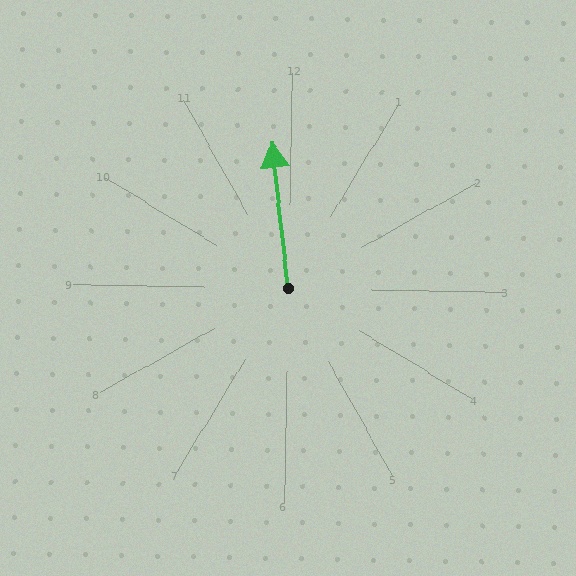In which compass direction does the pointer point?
North.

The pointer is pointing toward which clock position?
Roughly 12 o'clock.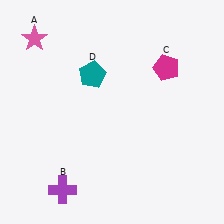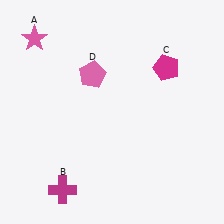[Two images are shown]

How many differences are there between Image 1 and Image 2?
There are 2 differences between the two images.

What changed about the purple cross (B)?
In Image 1, B is purple. In Image 2, it changed to magenta.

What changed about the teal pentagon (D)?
In Image 1, D is teal. In Image 2, it changed to pink.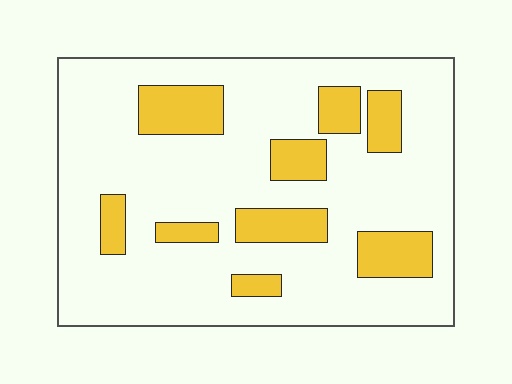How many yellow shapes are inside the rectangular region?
9.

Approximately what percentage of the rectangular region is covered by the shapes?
Approximately 20%.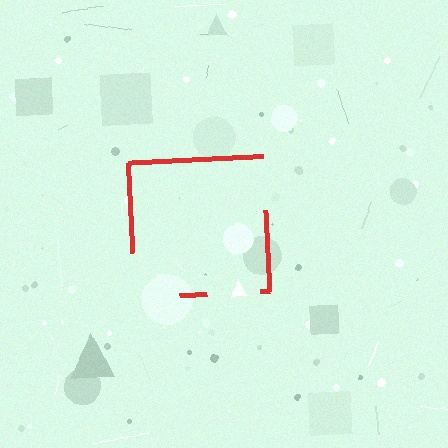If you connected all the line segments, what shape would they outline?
They would outline a square.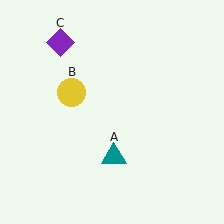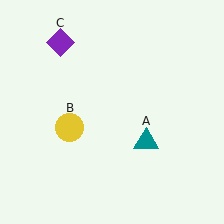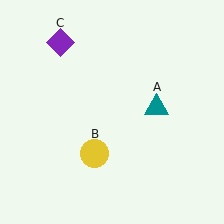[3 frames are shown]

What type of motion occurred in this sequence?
The teal triangle (object A), yellow circle (object B) rotated counterclockwise around the center of the scene.